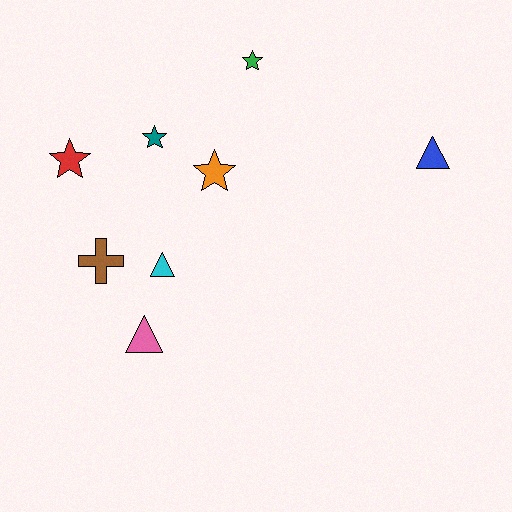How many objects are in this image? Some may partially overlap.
There are 8 objects.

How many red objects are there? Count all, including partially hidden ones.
There is 1 red object.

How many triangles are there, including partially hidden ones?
There are 3 triangles.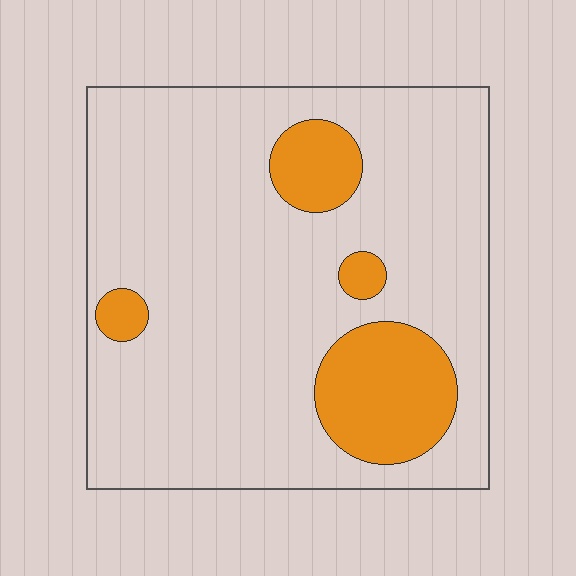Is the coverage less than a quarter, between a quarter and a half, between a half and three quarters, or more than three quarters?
Less than a quarter.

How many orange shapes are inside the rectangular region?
4.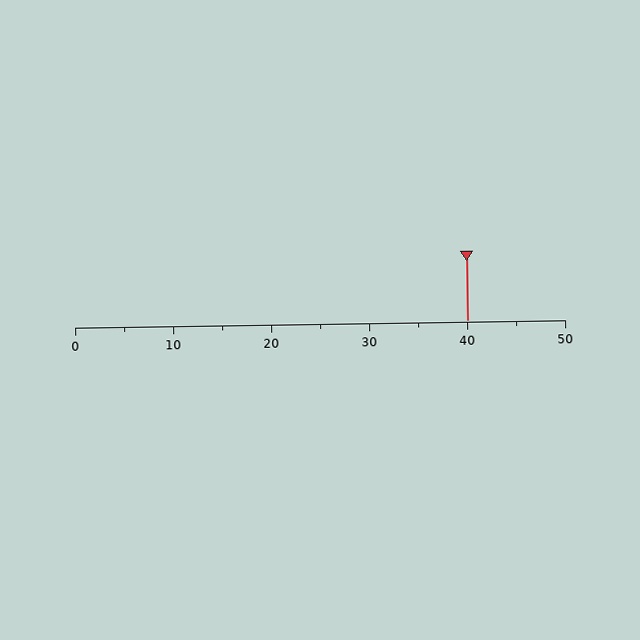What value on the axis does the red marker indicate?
The marker indicates approximately 40.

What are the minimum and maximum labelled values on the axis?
The axis runs from 0 to 50.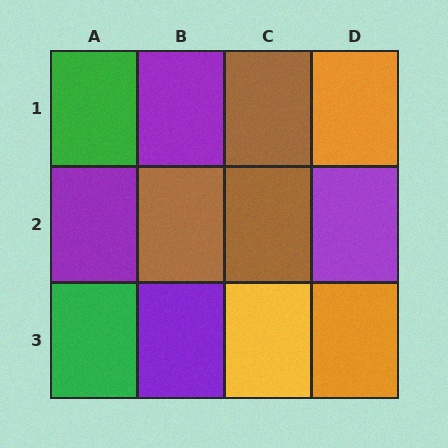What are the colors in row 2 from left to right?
Purple, brown, brown, purple.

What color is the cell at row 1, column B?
Purple.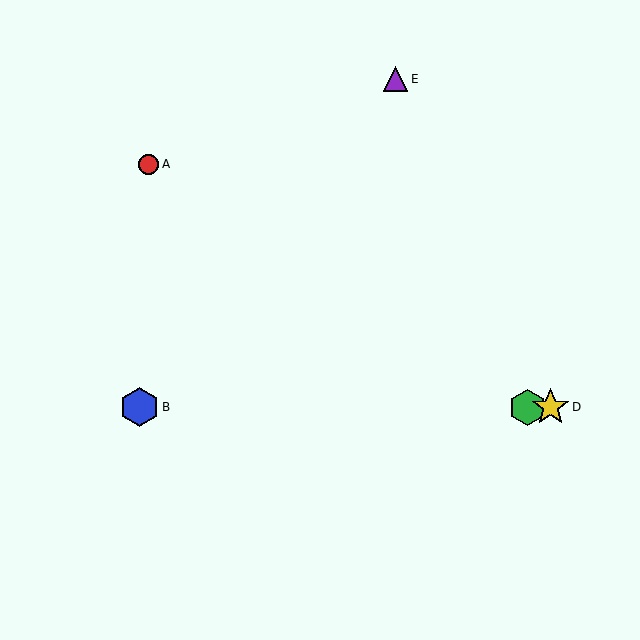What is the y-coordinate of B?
Object B is at y≈407.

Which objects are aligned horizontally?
Objects B, C, D are aligned horizontally.